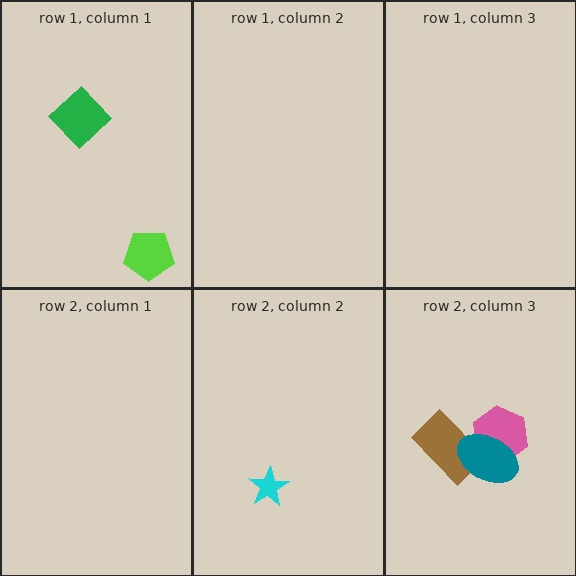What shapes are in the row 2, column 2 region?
The cyan star.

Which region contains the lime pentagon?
The row 1, column 1 region.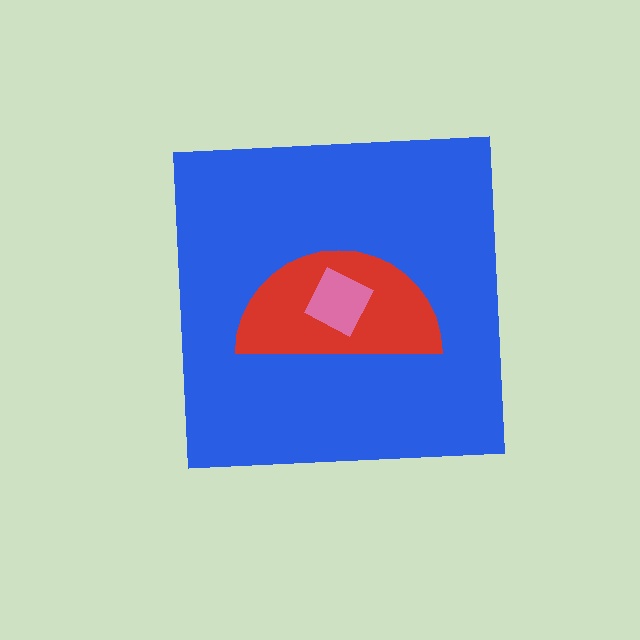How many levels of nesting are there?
3.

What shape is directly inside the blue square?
The red semicircle.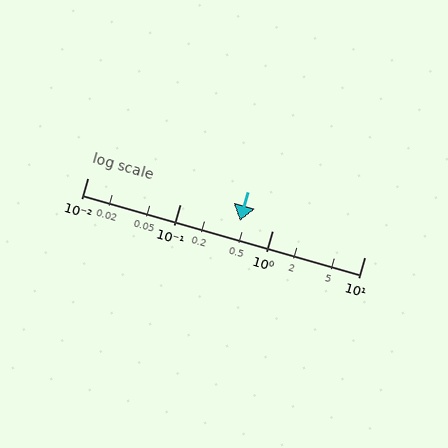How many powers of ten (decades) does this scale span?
The scale spans 3 decades, from 0.01 to 10.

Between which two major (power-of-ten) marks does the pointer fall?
The pointer is between 0.1 and 1.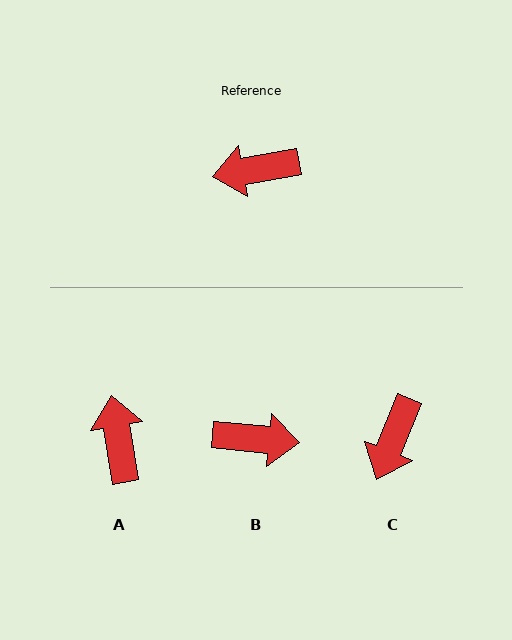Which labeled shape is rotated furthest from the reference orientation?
B, about 165 degrees away.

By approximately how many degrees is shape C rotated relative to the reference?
Approximately 58 degrees counter-clockwise.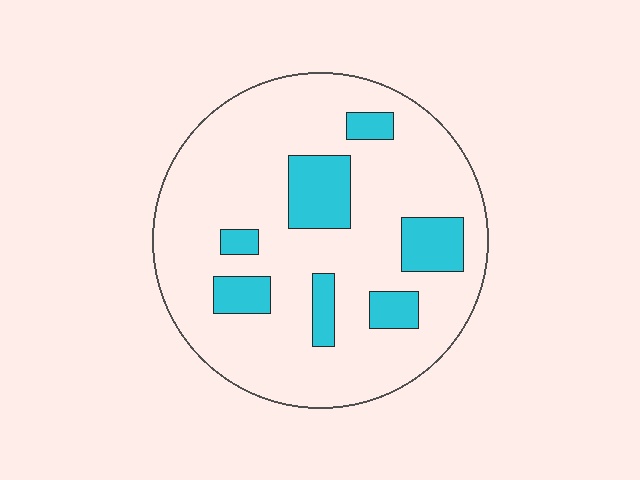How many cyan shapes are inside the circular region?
7.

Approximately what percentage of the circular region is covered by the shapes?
Approximately 20%.